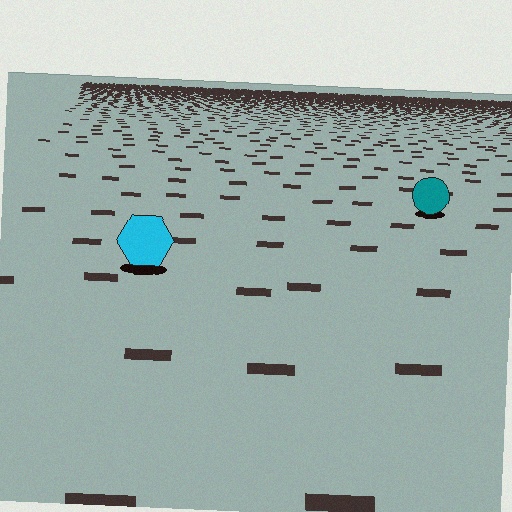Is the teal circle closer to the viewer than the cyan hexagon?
No. The cyan hexagon is closer — you can tell from the texture gradient: the ground texture is coarser near it.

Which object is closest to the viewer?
The cyan hexagon is closest. The texture marks near it are larger and more spread out.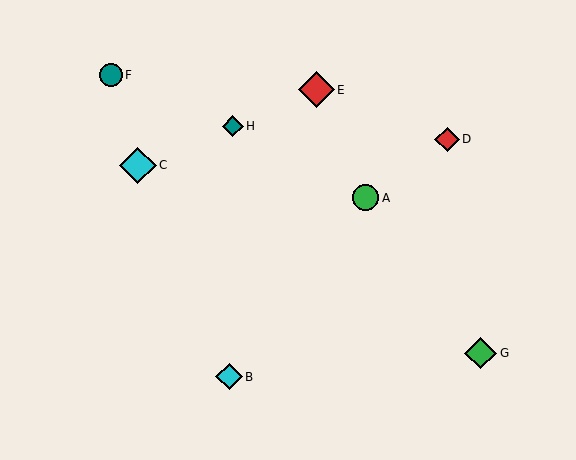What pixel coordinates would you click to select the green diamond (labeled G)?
Click at (481, 353) to select the green diamond G.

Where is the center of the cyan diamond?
The center of the cyan diamond is at (138, 165).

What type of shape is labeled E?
Shape E is a red diamond.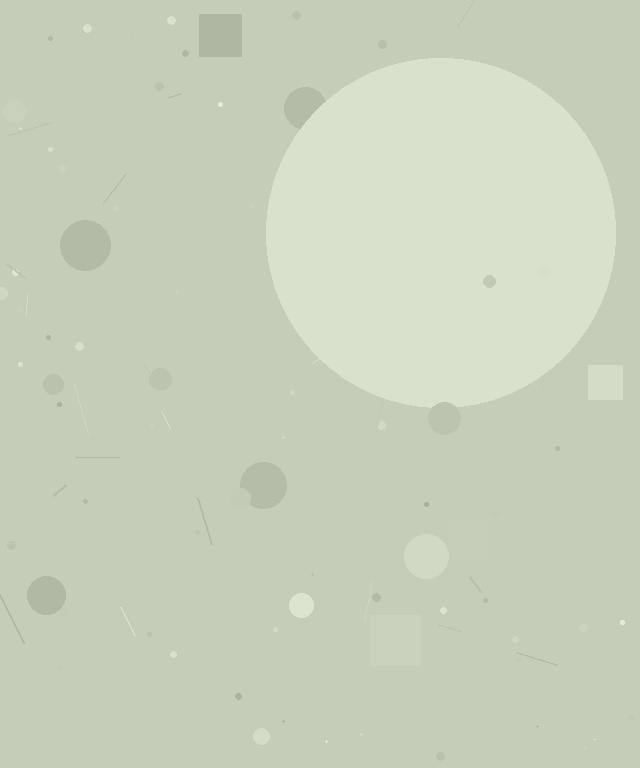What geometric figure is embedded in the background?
A circle is embedded in the background.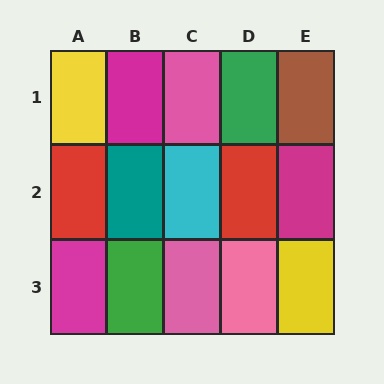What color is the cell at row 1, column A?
Yellow.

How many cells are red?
2 cells are red.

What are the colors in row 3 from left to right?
Magenta, green, pink, pink, yellow.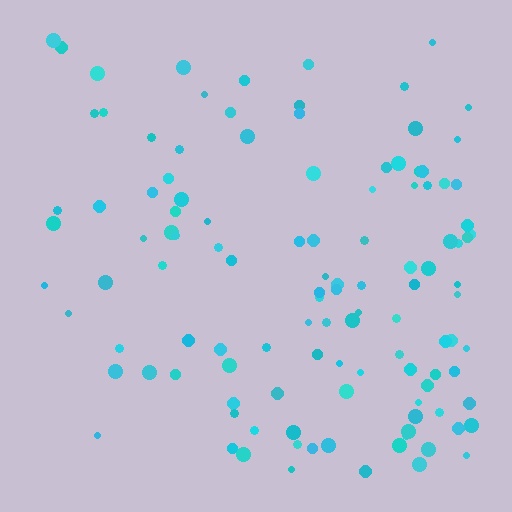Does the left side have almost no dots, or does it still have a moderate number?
Still a moderate number, just noticeably fewer than the right.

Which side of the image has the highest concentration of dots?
The right.